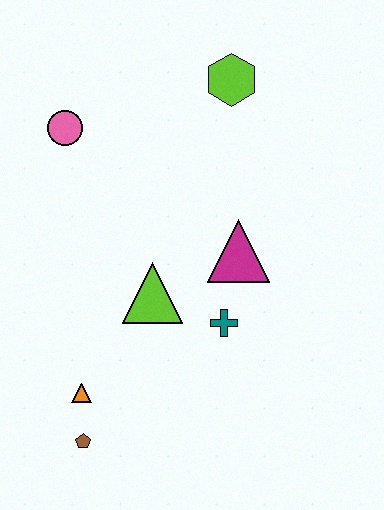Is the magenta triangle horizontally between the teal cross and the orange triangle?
No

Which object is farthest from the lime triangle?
The lime hexagon is farthest from the lime triangle.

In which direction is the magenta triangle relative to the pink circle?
The magenta triangle is to the right of the pink circle.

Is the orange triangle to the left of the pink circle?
No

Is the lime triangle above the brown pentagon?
Yes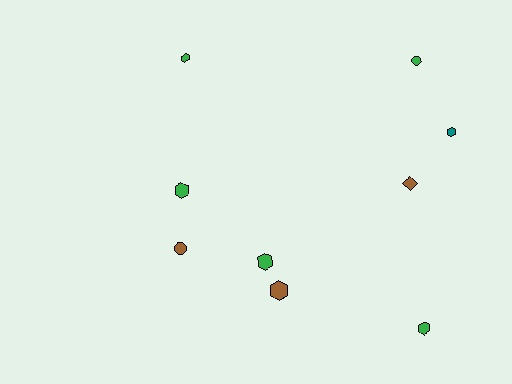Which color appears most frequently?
Green, with 5 objects.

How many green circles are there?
There is 1 green circle.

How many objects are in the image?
There are 9 objects.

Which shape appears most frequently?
Hexagon, with 6 objects.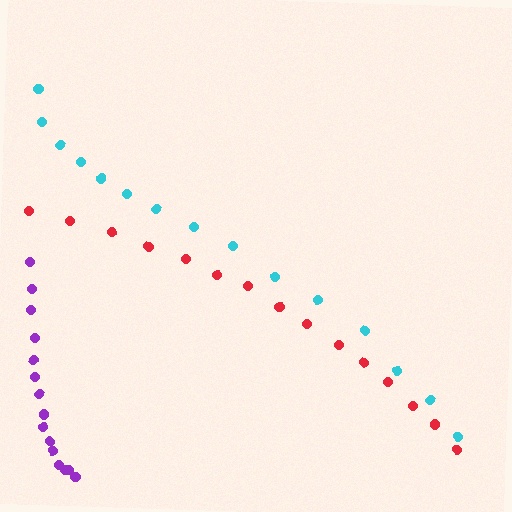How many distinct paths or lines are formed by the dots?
There are 3 distinct paths.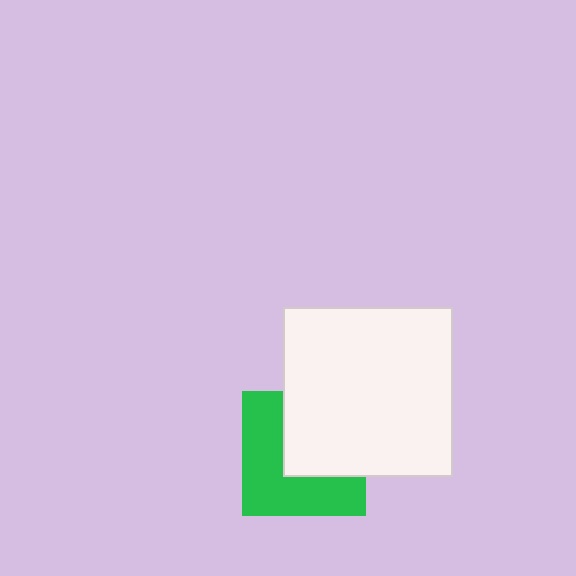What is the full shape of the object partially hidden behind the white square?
The partially hidden object is a green square.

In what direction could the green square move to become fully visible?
The green square could move toward the lower-left. That would shift it out from behind the white square entirely.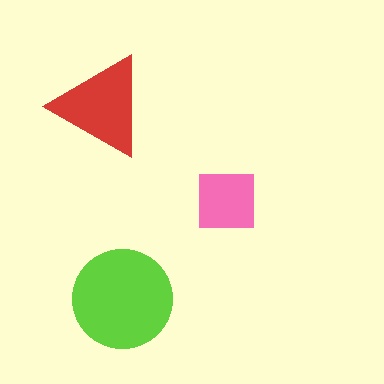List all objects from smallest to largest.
The pink square, the red triangle, the lime circle.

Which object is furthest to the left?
The red triangle is leftmost.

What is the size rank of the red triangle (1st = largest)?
2nd.